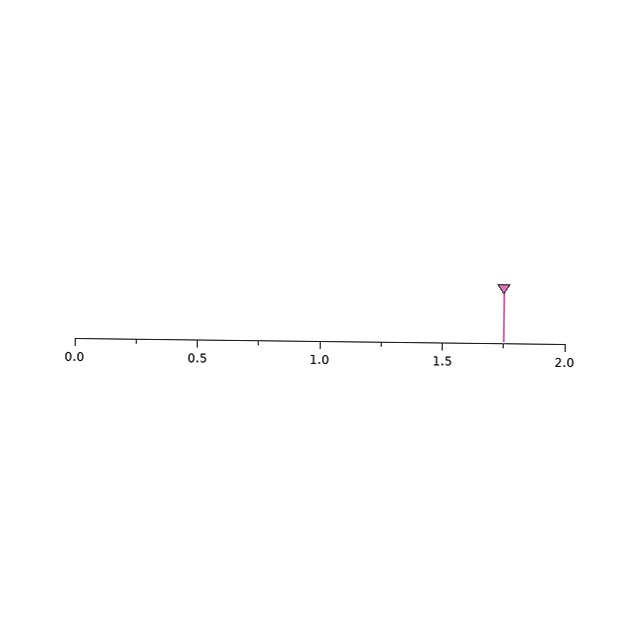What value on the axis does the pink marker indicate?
The marker indicates approximately 1.75.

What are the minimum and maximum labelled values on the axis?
The axis runs from 0.0 to 2.0.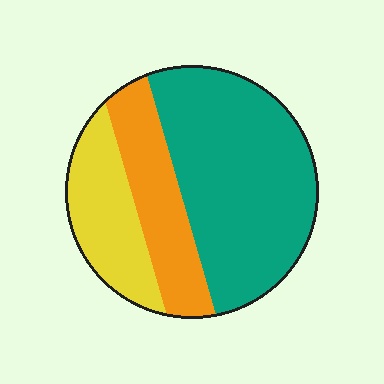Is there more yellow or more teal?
Teal.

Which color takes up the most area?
Teal, at roughly 55%.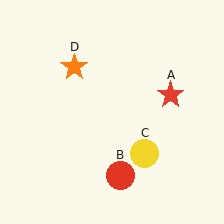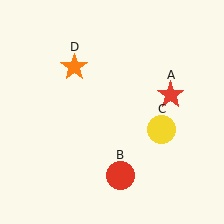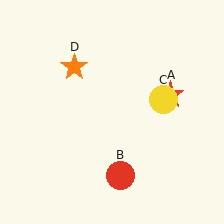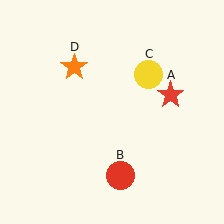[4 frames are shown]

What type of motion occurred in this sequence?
The yellow circle (object C) rotated counterclockwise around the center of the scene.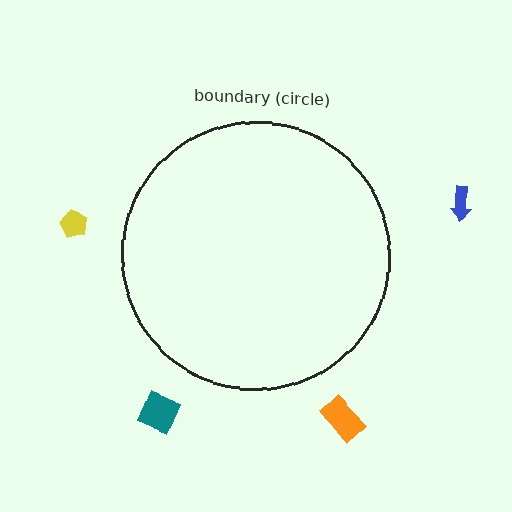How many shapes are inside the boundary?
0 inside, 4 outside.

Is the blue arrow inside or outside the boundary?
Outside.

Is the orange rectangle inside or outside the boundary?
Outside.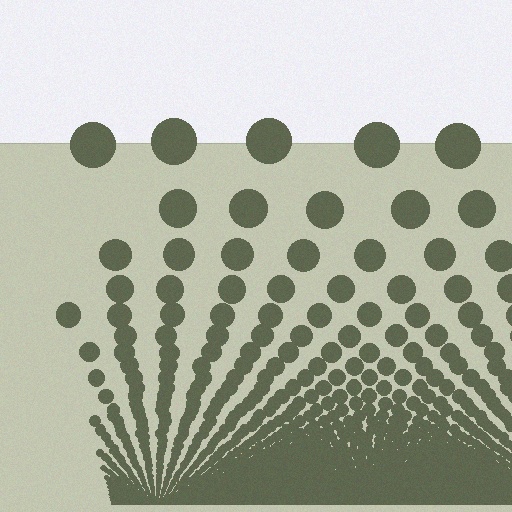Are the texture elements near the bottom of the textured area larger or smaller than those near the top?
Smaller. The gradient is inverted — elements near the bottom are smaller and denser.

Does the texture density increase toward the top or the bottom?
Density increases toward the bottom.